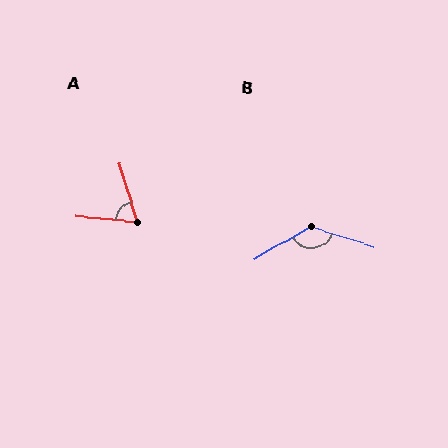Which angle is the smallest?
A, at approximately 67 degrees.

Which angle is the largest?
B, at approximately 132 degrees.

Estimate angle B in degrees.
Approximately 132 degrees.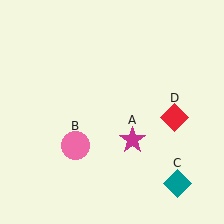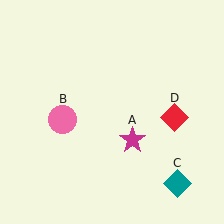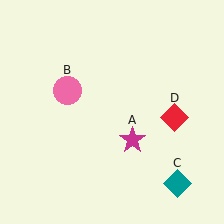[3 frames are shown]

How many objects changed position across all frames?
1 object changed position: pink circle (object B).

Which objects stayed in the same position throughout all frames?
Magenta star (object A) and teal diamond (object C) and red diamond (object D) remained stationary.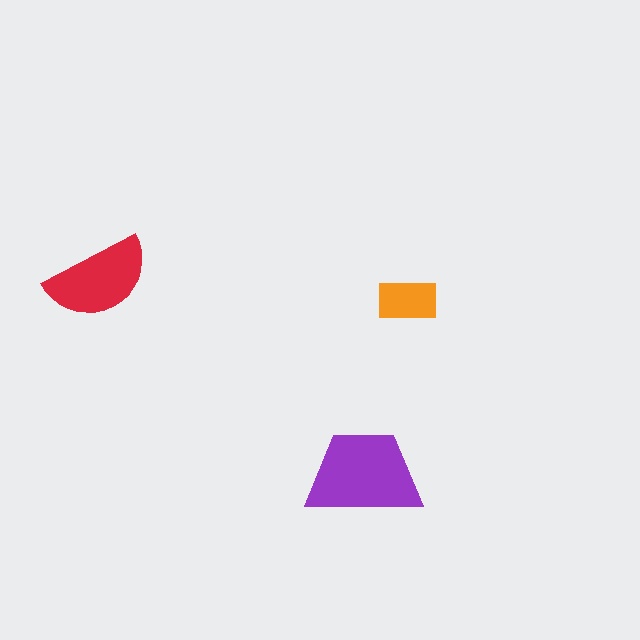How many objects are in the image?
There are 3 objects in the image.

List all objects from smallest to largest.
The orange rectangle, the red semicircle, the purple trapezoid.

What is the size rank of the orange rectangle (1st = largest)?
3rd.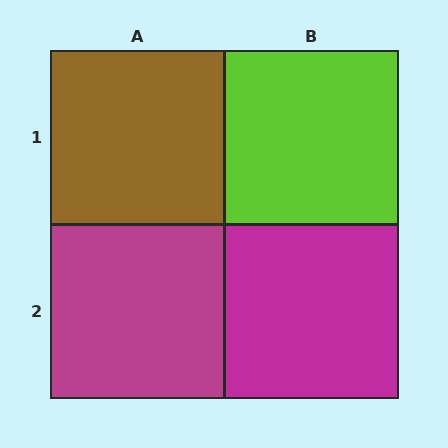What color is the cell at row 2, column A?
Magenta.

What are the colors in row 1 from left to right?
Brown, lime.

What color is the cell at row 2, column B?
Magenta.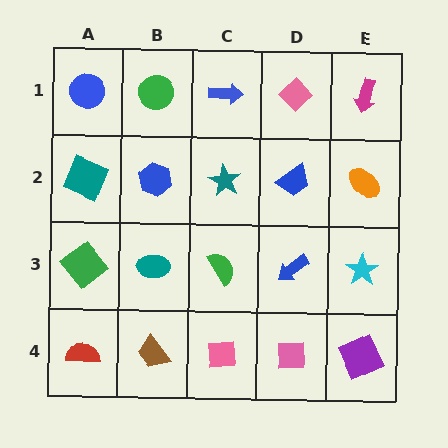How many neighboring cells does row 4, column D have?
3.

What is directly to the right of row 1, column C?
A pink diamond.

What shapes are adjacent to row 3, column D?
A blue trapezoid (row 2, column D), a pink square (row 4, column D), a green semicircle (row 3, column C), a cyan star (row 3, column E).